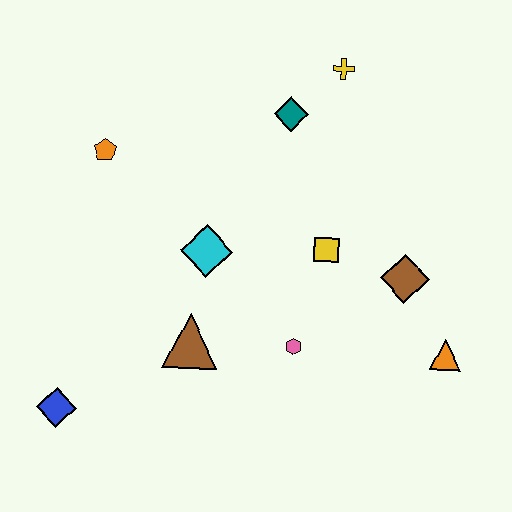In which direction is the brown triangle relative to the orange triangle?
The brown triangle is to the left of the orange triangle.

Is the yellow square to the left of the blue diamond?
No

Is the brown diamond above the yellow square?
No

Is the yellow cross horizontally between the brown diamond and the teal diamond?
Yes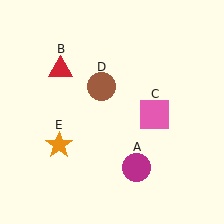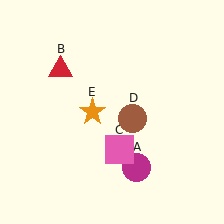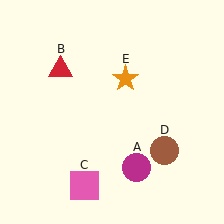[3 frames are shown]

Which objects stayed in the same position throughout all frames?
Magenta circle (object A) and red triangle (object B) remained stationary.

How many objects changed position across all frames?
3 objects changed position: pink square (object C), brown circle (object D), orange star (object E).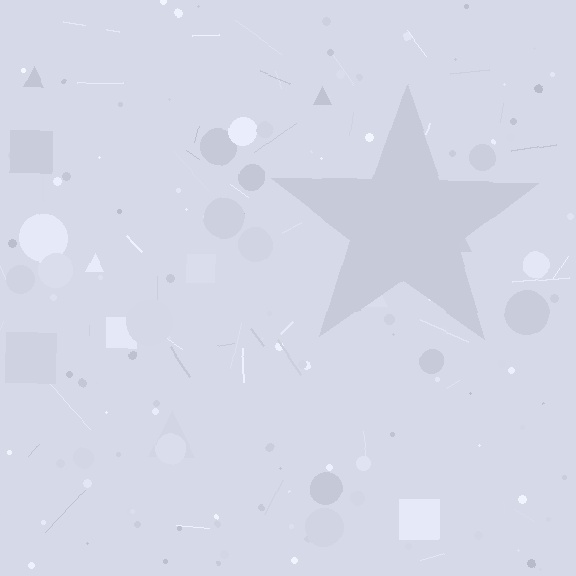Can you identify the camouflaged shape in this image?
The camouflaged shape is a star.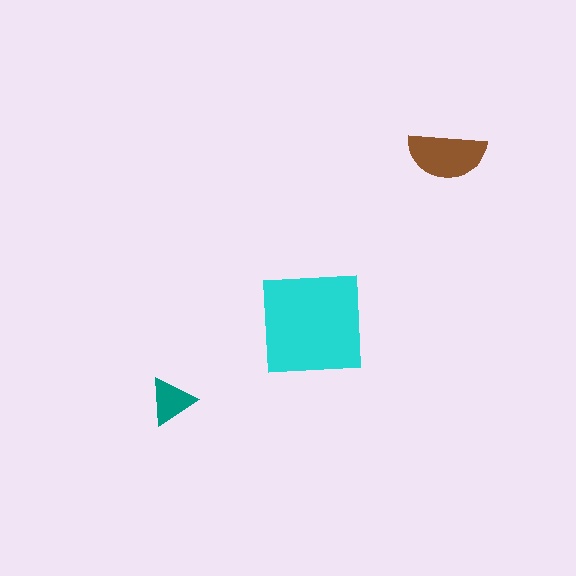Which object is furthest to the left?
The teal triangle is leftmost.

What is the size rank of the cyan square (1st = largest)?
1st.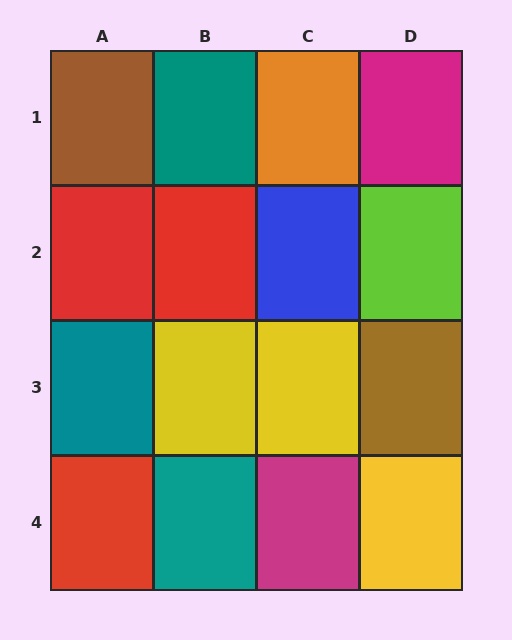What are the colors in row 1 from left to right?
Brown, teal, orange, magenta.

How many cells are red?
3 cells are red.